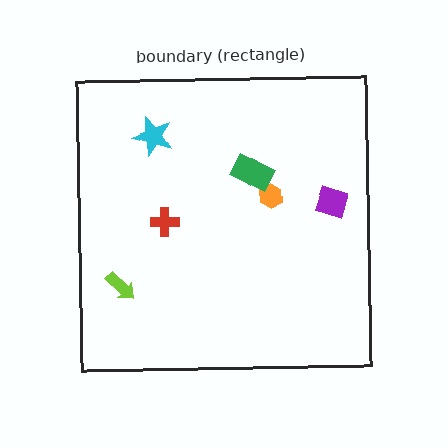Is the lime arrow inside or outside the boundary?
Inside.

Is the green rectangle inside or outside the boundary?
Inside.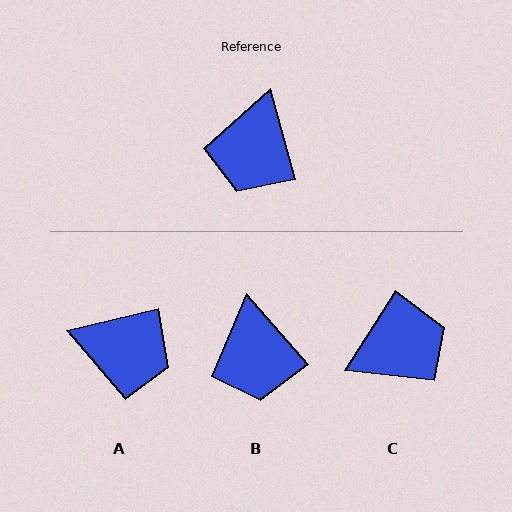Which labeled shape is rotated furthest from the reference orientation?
C, about 132 degrees away.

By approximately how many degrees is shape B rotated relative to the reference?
Approximately 26 degrees counter-clockwise.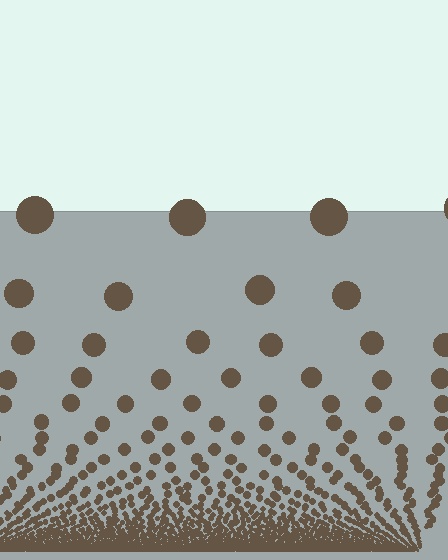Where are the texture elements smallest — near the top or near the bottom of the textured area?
Near the bottom.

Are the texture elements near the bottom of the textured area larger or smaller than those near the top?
Smaller. The gradient is inverted — elements near the bottom are smaller and denser.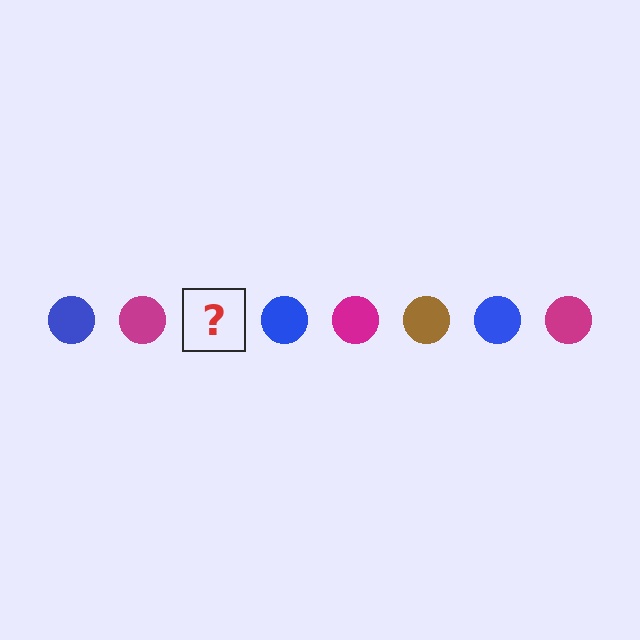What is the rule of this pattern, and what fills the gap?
The rule is that the pattern cycles through blue, magenta, brown circles. The gap should be filled with a brown circle.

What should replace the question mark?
The question mark should be replaced with a brown circle.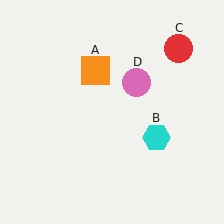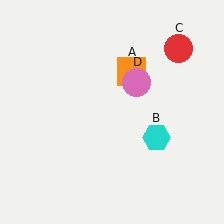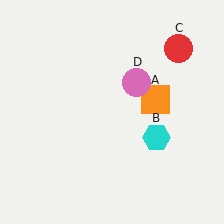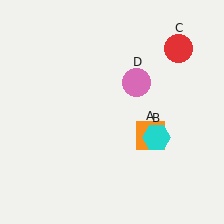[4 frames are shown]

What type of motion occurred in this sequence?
The orange square (object A) rotated clockwise around the center of the scene.